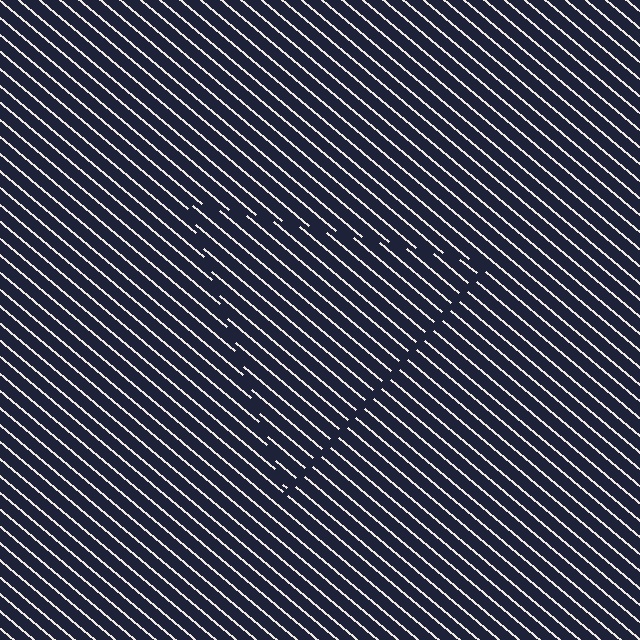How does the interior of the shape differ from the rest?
The interior of the shape contains the same grating, shifted by half a period — the contour is defined by the phase discontinuity where line-ends from the inner and outer gratings abut.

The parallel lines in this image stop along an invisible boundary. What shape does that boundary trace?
An illusory triangle. The interior of the shape contains the same grating, shifted by half a period — the contour is defined by the phase discontinuity where line-ends from the inner and outer gratings abut.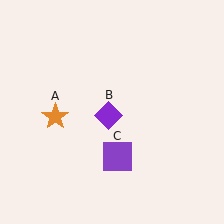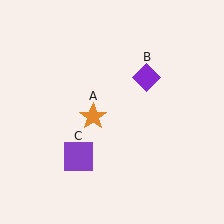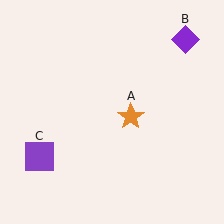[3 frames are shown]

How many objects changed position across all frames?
3 objects changed position: orange star (object A), purple diamond (object B), purple square (object C).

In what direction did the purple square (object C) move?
The purple square (object C) moved left.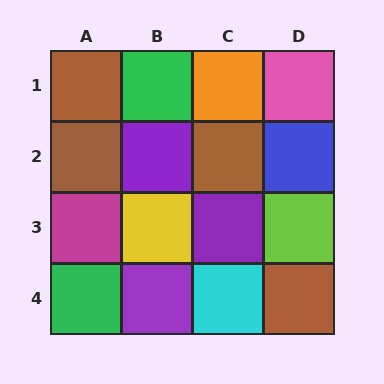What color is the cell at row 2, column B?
Purple.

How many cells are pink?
1 cell is pink.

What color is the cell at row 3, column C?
Purple.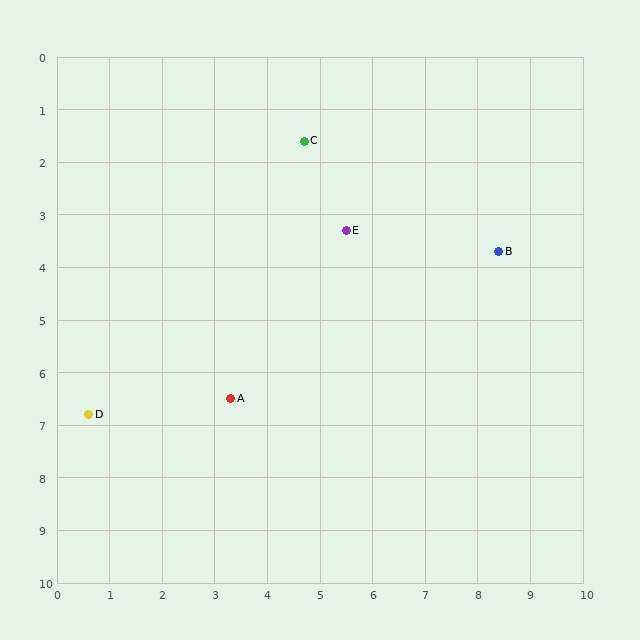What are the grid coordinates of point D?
Point D is at approximately (0.6, 6.8).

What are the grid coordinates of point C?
Point C is at approximately (4.7, 1.6).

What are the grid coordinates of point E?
Point E is at approximately (5.5, 3.3).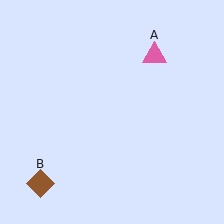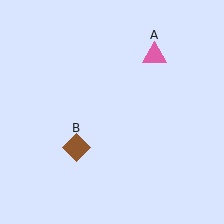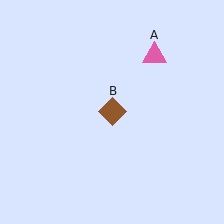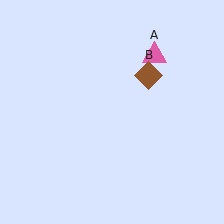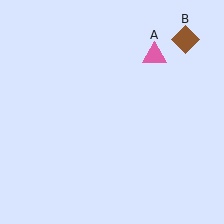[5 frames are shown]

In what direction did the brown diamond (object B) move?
The brown diamond (object B) moved up and to the right.